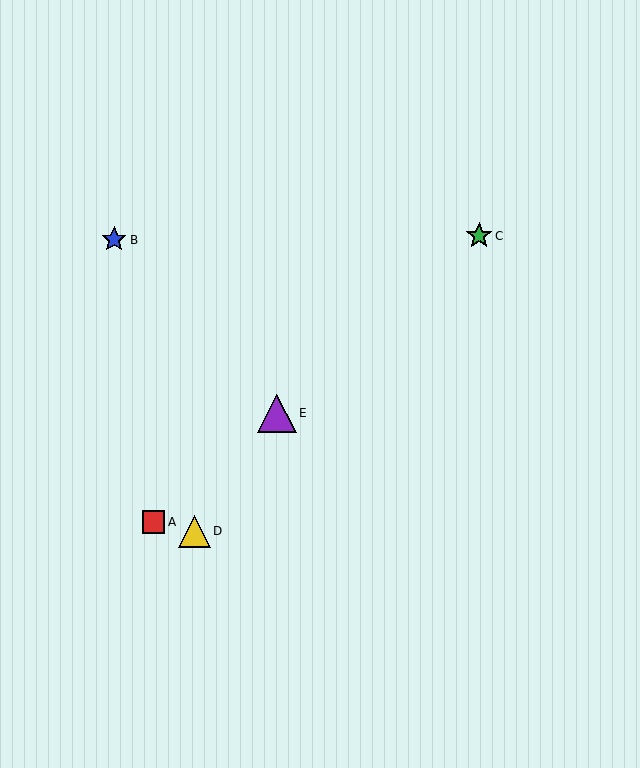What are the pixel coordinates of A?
Object A is at (153, 522).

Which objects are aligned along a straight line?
Objects A, C, E are aligned along a straight line.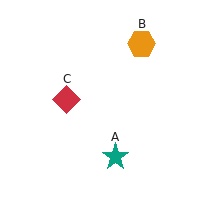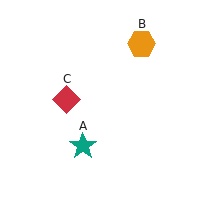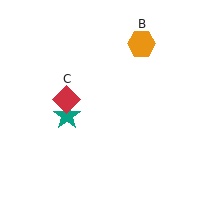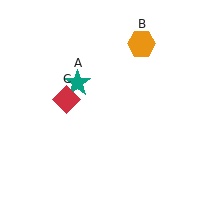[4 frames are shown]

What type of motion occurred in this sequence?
The teal star (object A) rotated clockwise around the center of the scene.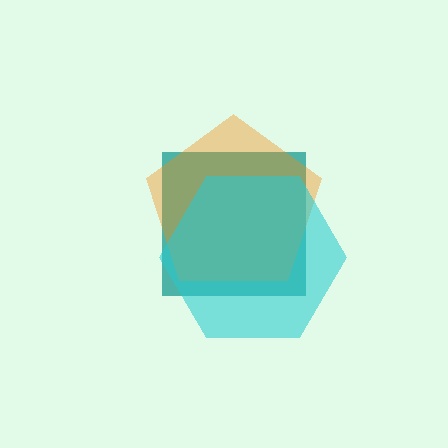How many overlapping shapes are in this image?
There are 3 overlapping shapes in the image.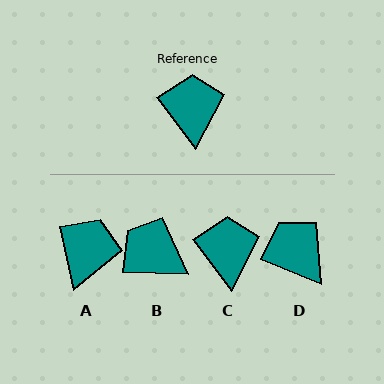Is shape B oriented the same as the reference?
No, it is off by about 51 degrees.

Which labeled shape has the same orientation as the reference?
C.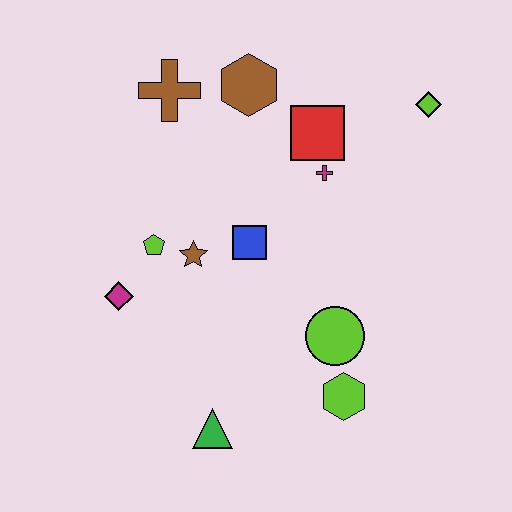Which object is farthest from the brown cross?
The lime hexagon is farthest from the brown cross.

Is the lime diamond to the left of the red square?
No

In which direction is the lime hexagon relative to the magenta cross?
The lime hexagon is below the magenta cross.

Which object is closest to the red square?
The magenta cross is closest to the red square.